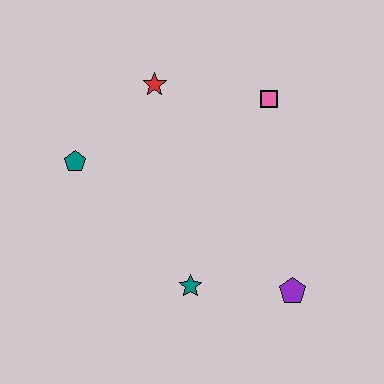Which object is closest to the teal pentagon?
The red star is closest to the teal pentagon.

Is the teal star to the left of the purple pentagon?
Yes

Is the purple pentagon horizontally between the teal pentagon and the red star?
No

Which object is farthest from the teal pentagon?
The purple pentagon is farthest from the teal pentagon.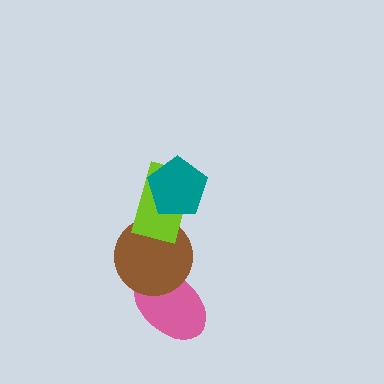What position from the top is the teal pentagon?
The teal pentagon is 1st from the top.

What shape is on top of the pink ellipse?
The brown circle is on top of the pink ellipse.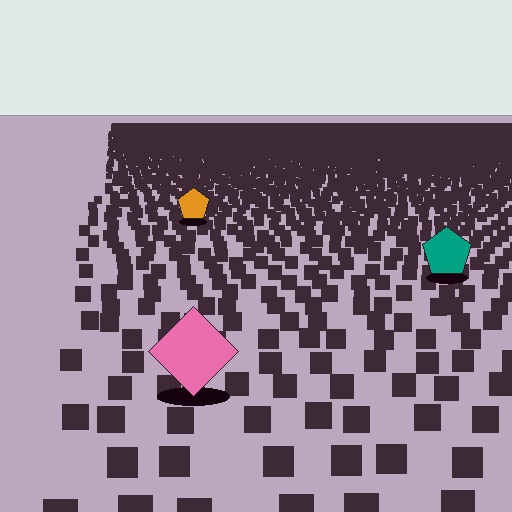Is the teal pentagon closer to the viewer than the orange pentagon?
Yes. The teal pentagon is closer — you can tell from the texture gradient: the ground texture is coarser near it.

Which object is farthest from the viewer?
The orange pentagon is farthest from the viewer. It appears smaller and the ground texture around it is denser.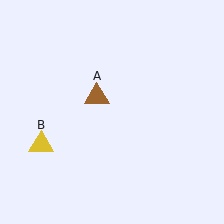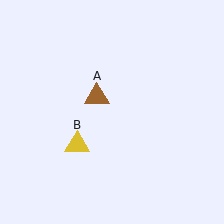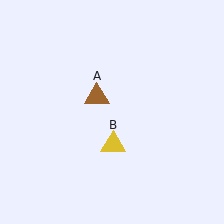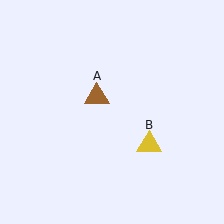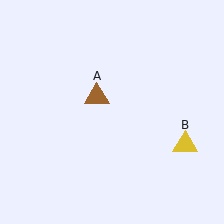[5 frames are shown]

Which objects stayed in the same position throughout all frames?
Brown triangle (object A) remained stationary.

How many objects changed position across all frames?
1 object changed position: yellow triangle (object B).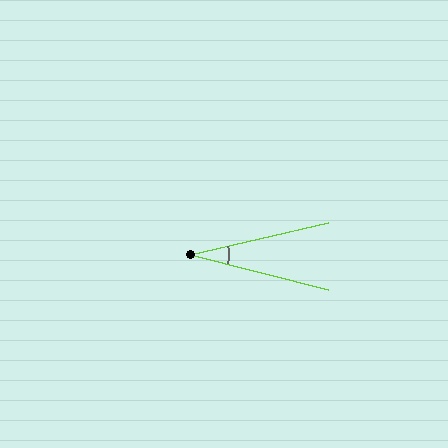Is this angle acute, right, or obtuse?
It is acute.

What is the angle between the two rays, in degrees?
Approximately 27 degrees.